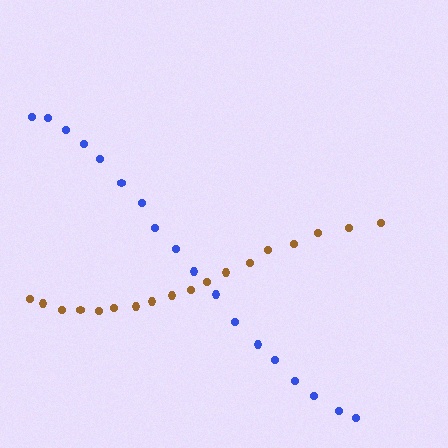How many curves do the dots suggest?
There are 2 distinct paths.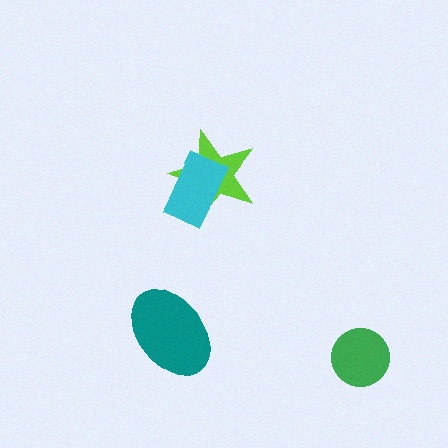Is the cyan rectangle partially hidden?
No, no other shape covers it.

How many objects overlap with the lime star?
1 object overlaps with the lime star.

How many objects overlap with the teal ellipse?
0 objects overlap with the teal ellipse.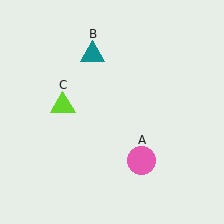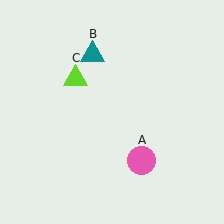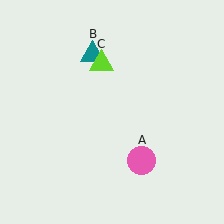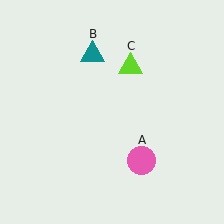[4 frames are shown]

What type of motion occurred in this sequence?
The lime triangle (object C) rotated clockwise around the center of the scene.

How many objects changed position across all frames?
1 object changed position: lime triangle (object C).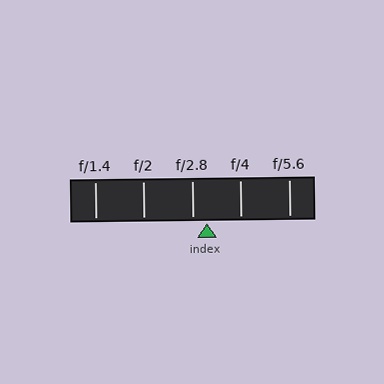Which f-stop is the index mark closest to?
The index mark is closest to f/2.8.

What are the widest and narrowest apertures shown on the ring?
The widest aperture shown is f/1.4 and the narrowest is f/5.6.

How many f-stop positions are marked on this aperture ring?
There are 5 f-stop positions marked.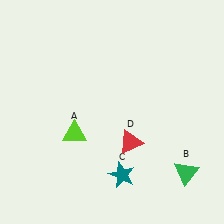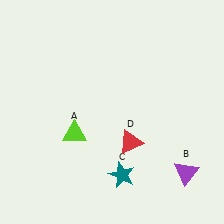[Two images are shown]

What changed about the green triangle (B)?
In Image 1, B is green. In Image 2, it changed to purple.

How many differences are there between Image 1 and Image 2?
There is 1 difference between the two images.